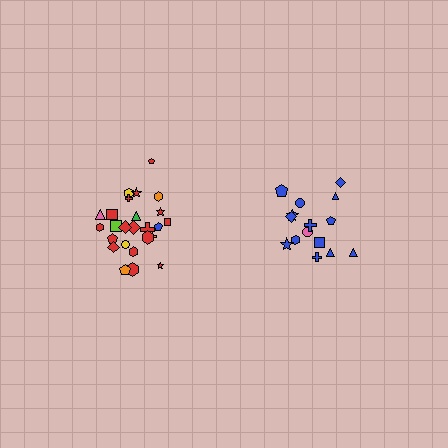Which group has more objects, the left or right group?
The left group.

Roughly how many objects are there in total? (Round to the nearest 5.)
Roughly 40 objects in total.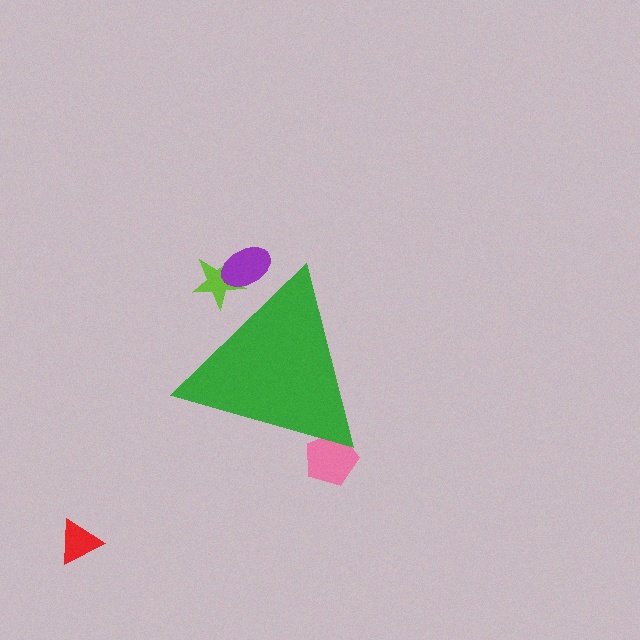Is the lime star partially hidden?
Yes, the lime star is partially hidden behind the green triangle.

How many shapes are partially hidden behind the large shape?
3 shapes are partially hidden.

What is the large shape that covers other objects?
A green triangle.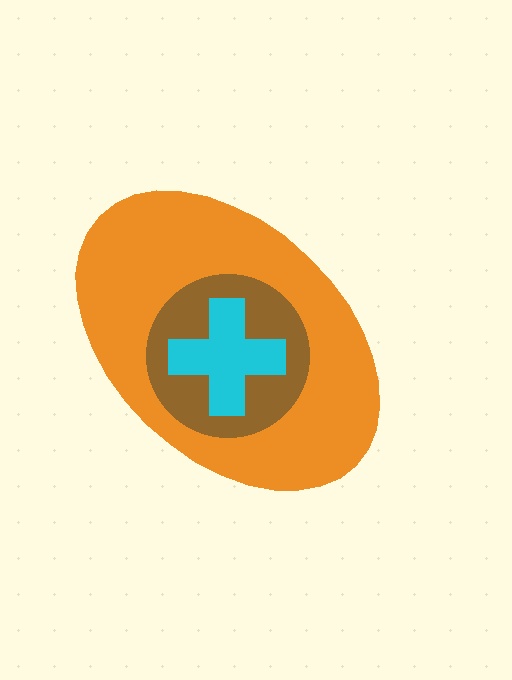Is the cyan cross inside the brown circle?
Yes.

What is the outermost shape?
The orange ellipse.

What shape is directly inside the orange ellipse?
The brown circle.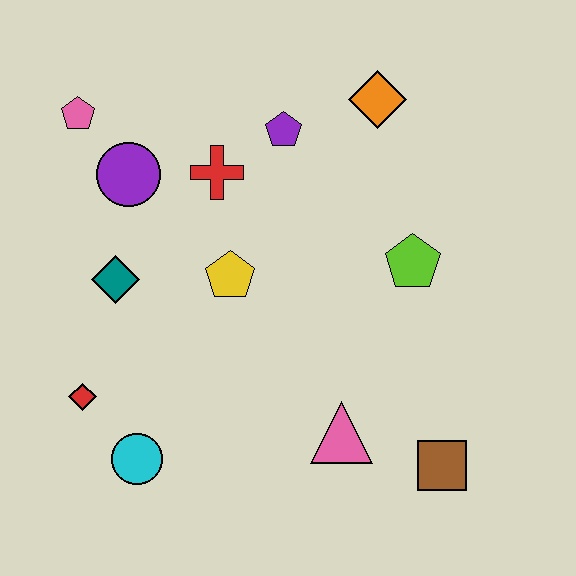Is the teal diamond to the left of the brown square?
Yes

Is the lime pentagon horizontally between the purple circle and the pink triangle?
No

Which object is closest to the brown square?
The pink triangle is closest to the brown square.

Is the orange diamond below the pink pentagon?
No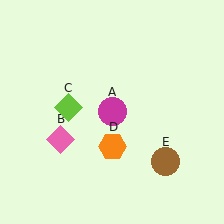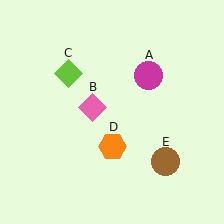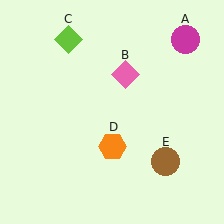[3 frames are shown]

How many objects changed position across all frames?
3 objects changed position: magenta circle (object A), pink diamond (object B), lime diamond (object C).